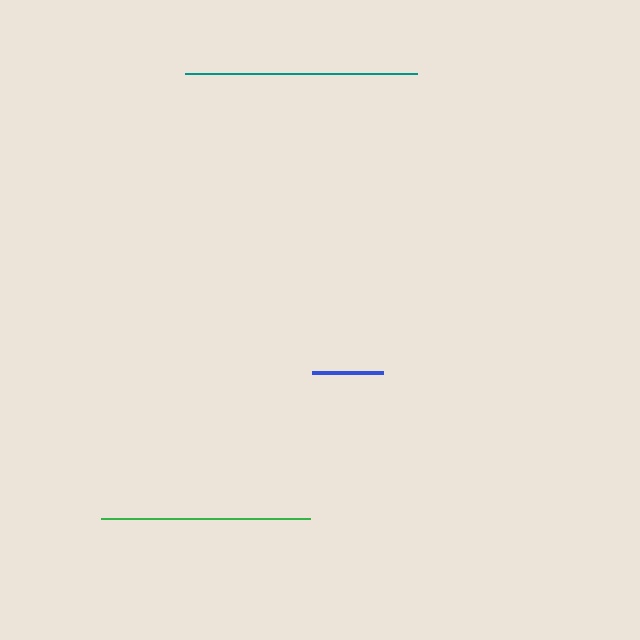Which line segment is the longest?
The teal line is the longest at approximately 232 pixels.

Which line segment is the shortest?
The blue line is the shortest at approximately 71 pixels.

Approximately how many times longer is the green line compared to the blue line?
The green line is approximately 2.9 times the length of the blue line.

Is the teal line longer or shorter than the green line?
The teal line is longer than the green line.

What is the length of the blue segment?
The blue segment is approximately 71 pixels long.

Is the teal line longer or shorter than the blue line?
The teal line is longer than the blue line.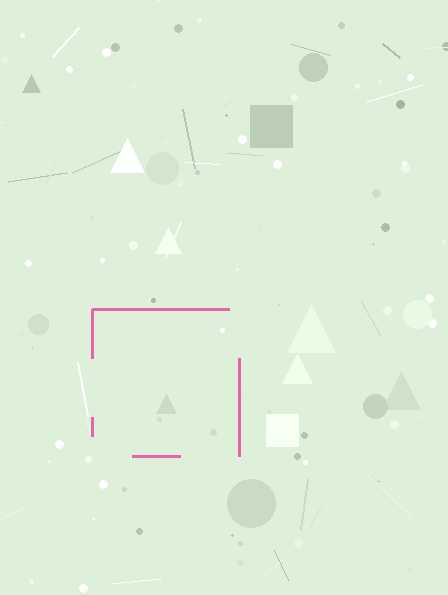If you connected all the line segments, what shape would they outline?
They would outline a square.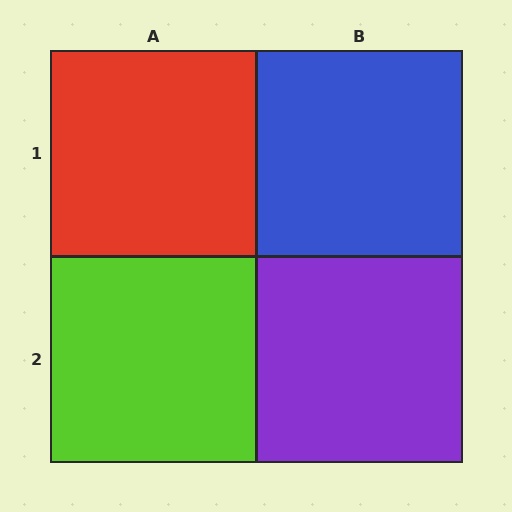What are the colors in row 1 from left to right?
Red, blue.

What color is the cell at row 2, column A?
Lime.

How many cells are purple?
1 cell is purple.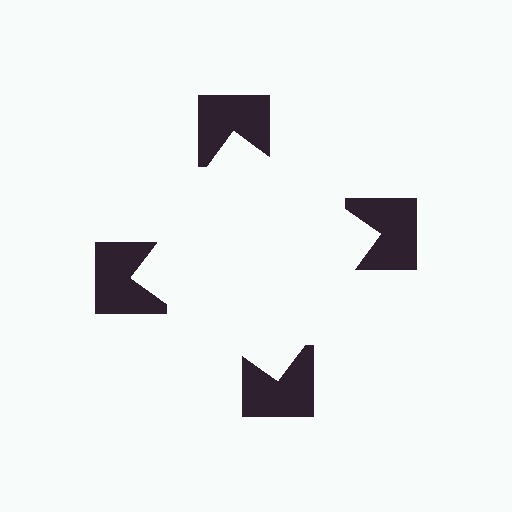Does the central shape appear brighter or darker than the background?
It typically appears slightly brighter than the background, even though no actual brightness change is drawn.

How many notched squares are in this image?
There are 4 — one at each vertex of the illusory square.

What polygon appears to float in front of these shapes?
An illusory square — its edges are inferred from the aligned wedge cuts in the notched squares, not physically drawn.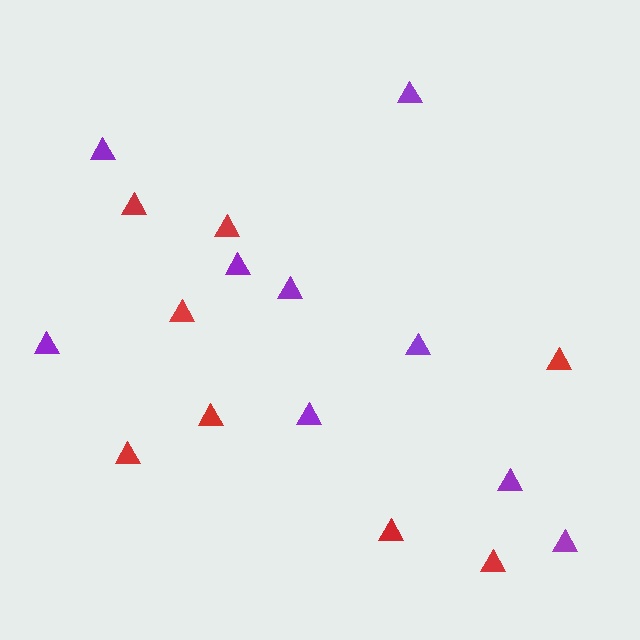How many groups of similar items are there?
There are 2 groups: one group of red triangles (8) and one group of purple triangles (9).